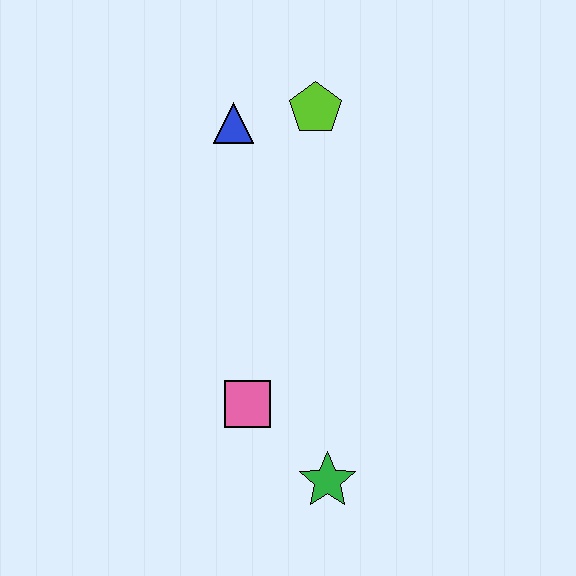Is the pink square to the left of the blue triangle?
No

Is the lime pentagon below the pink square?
No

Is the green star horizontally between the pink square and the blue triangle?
No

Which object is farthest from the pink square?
The lime pentagon is farthest from the pink square.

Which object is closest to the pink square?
The green star is closest to the pink square.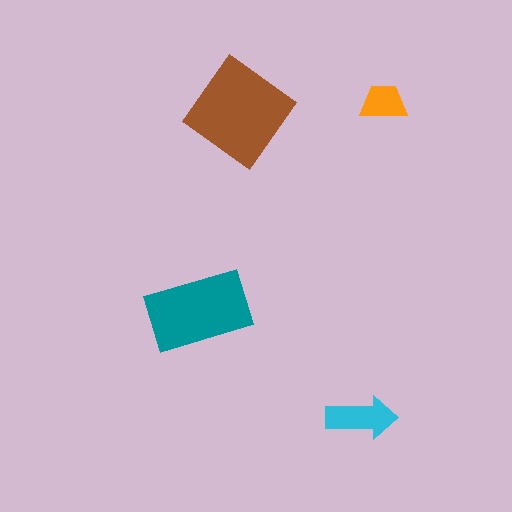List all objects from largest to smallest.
The brown diamond, the teal rectangle, the cyan arrow, the orange trapezoid.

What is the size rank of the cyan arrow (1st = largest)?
3rd.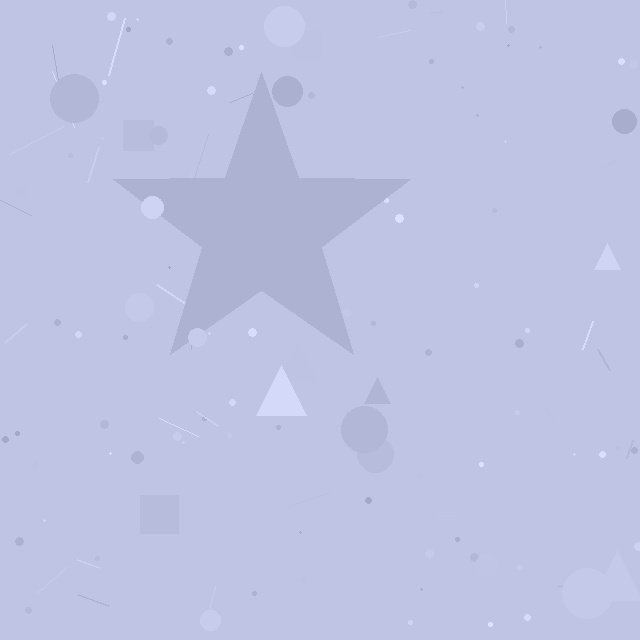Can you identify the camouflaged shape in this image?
The camouflaged shape is a star.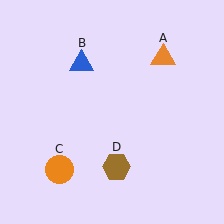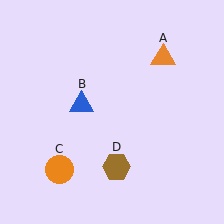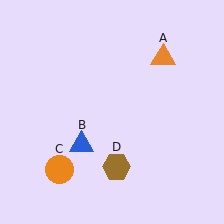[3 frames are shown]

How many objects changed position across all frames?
1 object changed position: blue triangle (object B).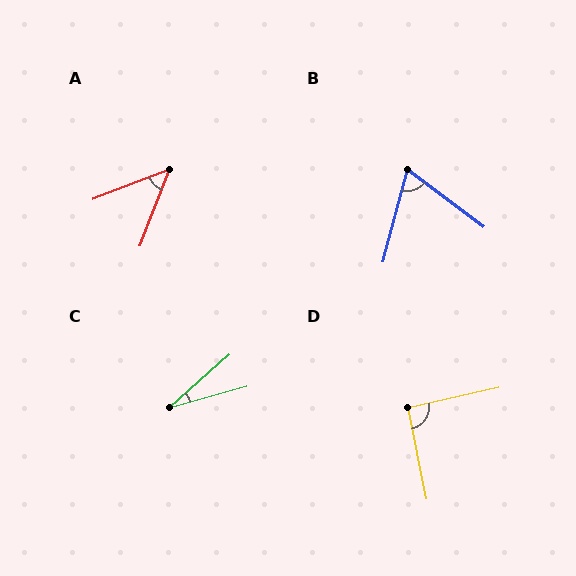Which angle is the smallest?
C, at approximately 26 degrees.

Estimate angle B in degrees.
Approximately 68 degrees.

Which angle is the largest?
D, at approximately 91 degrees.